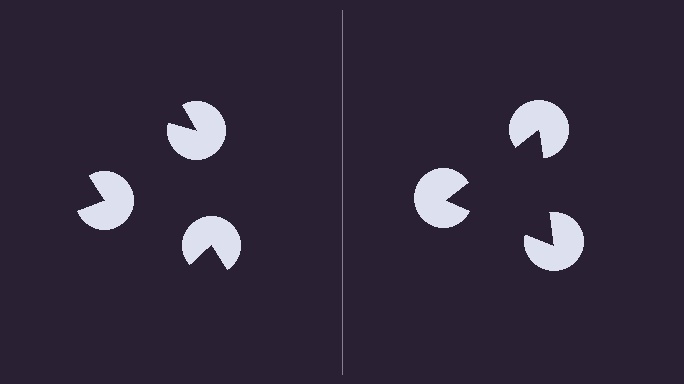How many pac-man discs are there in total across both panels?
6 — 3 on each side.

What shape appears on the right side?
An illusory triangle.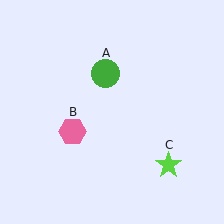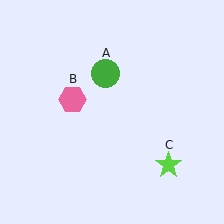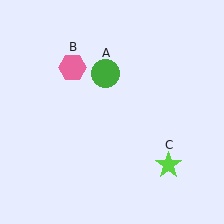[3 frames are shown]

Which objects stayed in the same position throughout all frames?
Green circle (object A) and lime star (object C) remained stationary.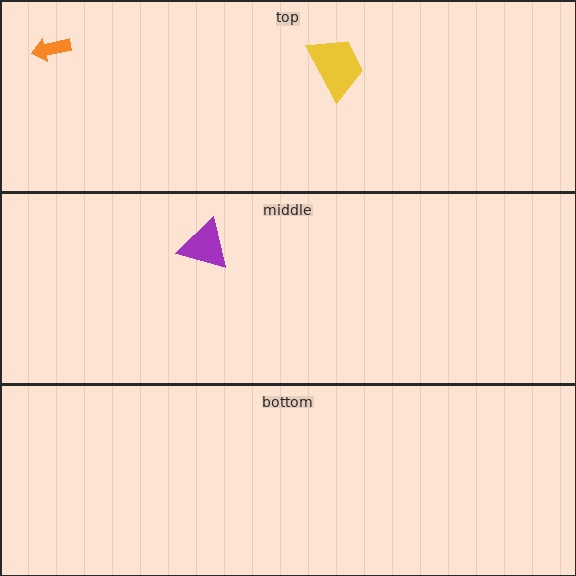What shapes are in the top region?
The yellow trapezoid, the orange arrow.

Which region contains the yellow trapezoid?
The top region.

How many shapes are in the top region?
2.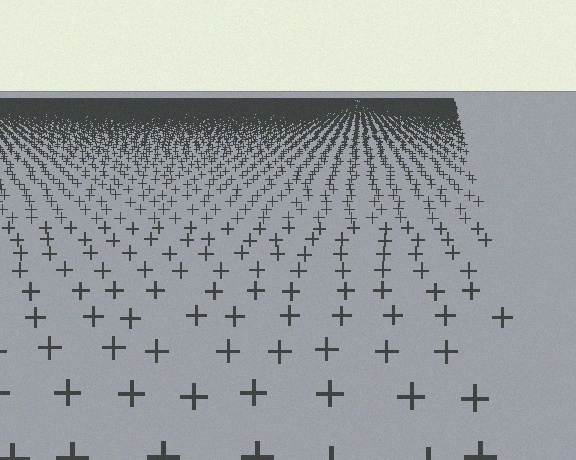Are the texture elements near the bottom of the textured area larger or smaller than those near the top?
Larger. Near the bottom, elements are closer to the viewer and appear at a bigger on-screen size.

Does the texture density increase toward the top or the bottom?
Density increases toward the top.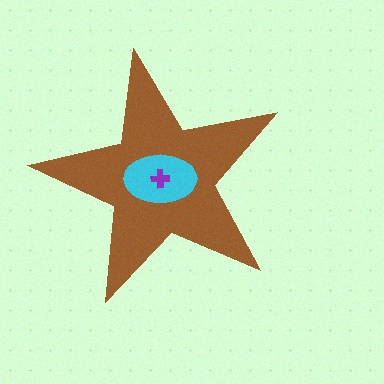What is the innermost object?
The purple cross.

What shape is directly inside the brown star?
The cyan ellipse.